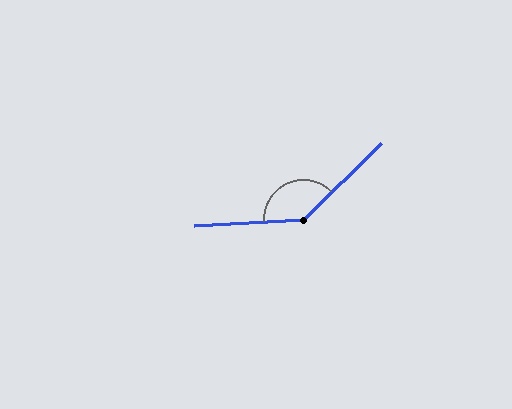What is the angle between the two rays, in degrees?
Approximately 139 degrees.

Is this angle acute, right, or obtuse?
It is obtuse.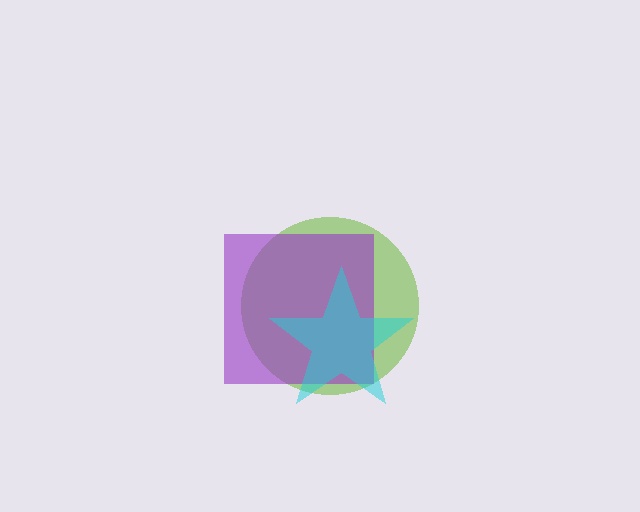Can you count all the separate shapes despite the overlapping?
Yes, there are 3 separate shapes.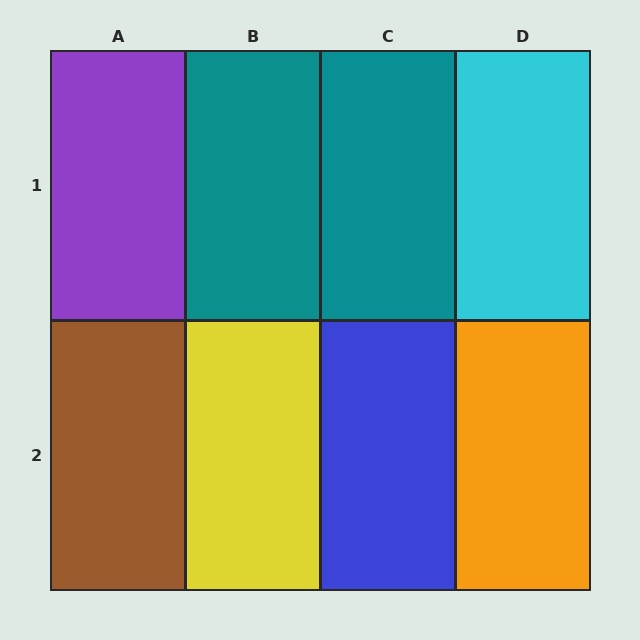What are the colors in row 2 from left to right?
Brown, yellow, blue, orange.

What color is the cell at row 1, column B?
Teal.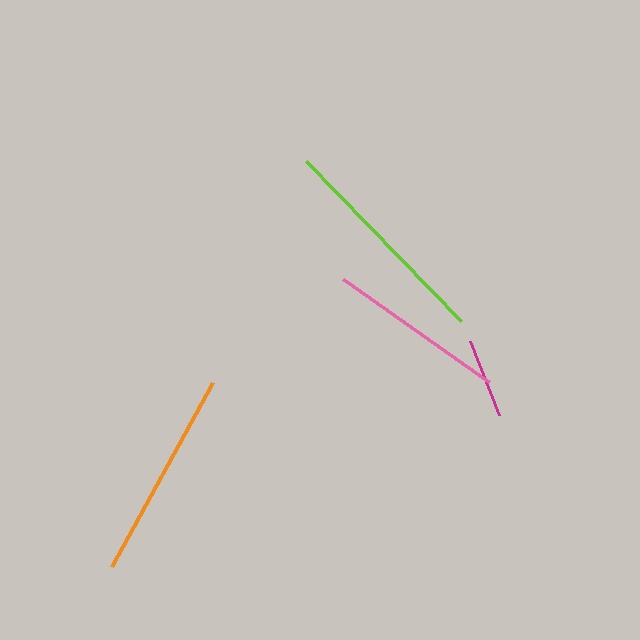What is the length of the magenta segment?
The magenta segment is approximately 79 pixels long.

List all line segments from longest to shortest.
From longest to shortest: lime, orange, pink, magenta.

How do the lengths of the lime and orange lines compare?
The lime and orange lines are approximately the same length.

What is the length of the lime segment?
The lime segment is approximately 222 pixels long.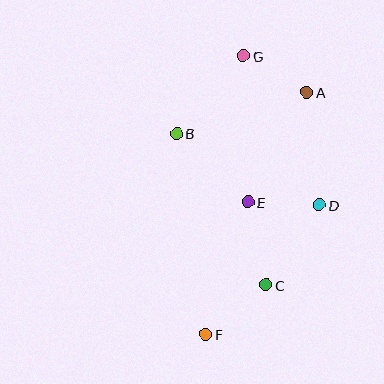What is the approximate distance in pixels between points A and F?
The distance between A and F is approximately 262 pixels.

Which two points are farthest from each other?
Points F and G are farthest from each other.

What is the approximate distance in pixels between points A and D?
The distance between A and D is approximately 114 pixels.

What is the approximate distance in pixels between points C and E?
The distance between C and E is approximately 85 pixels.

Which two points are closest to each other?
Points D and E are closest to each other.